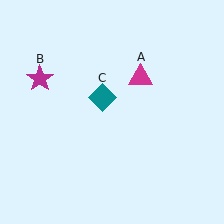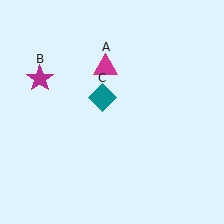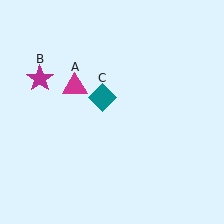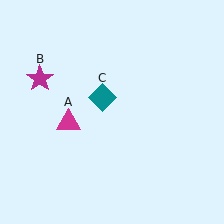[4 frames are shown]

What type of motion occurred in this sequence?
The magenta triangle (object A) rotated counterclockwise around the center of the scene.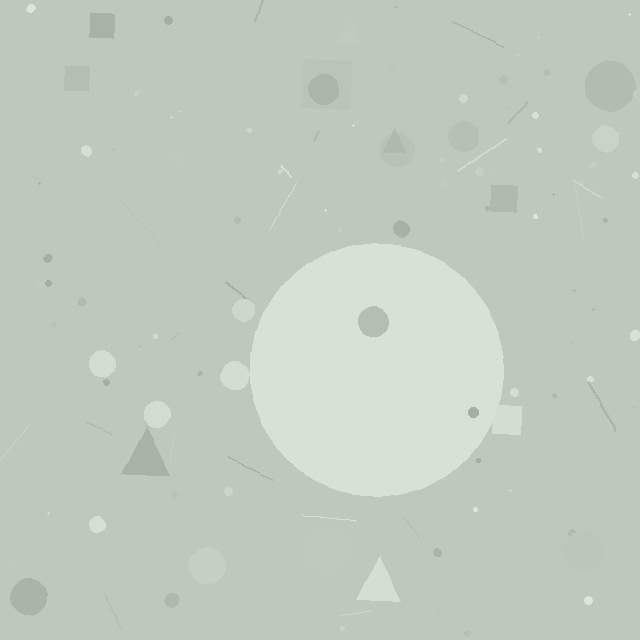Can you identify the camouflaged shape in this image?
The camouflaged shape is a circle.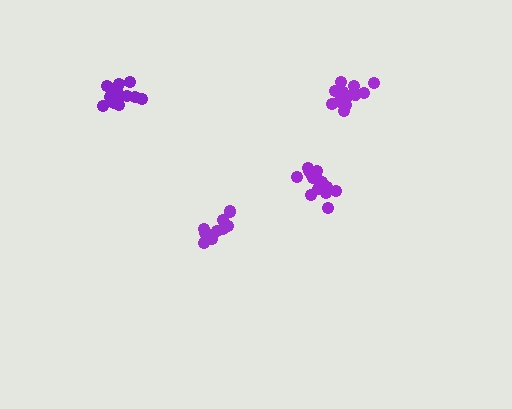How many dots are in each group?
Group 1: 12 dots, Group 2: 15 dots, Group 3: 16 dots, Group 4: 13 dots (56 total).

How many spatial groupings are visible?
There are 4 spatial groupings.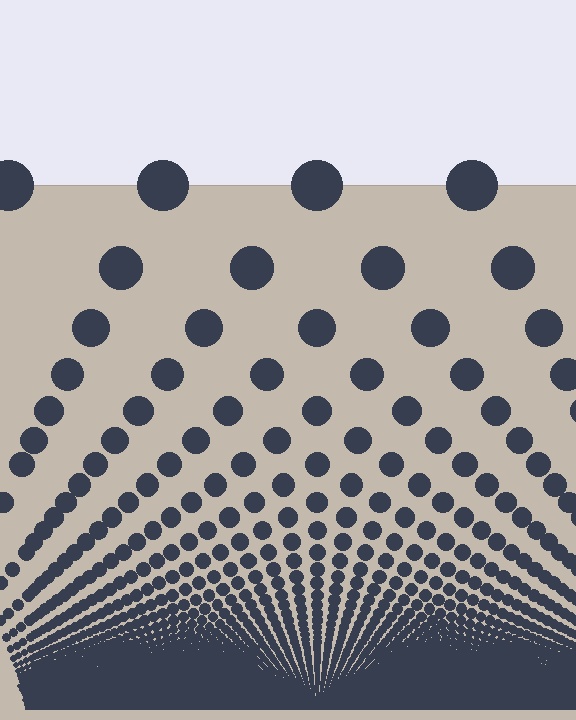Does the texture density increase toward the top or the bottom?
Density increases toward the bottom.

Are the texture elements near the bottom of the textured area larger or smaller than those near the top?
Smaller. The gradient is inverted — elements near the bottom are smaller and denser.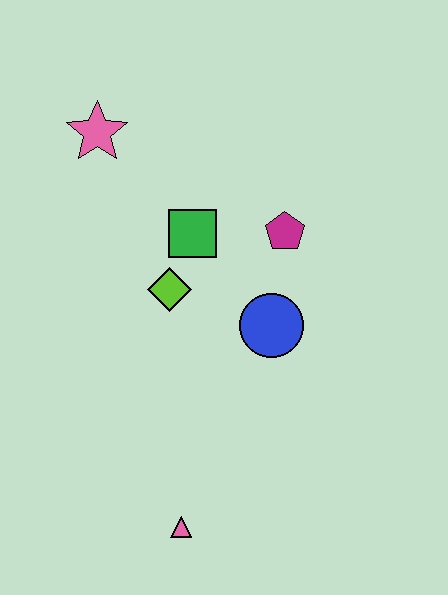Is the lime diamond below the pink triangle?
No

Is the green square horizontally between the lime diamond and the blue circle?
Yes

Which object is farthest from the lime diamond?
The pink triangle is farthest from the lime diamond.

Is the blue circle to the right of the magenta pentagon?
No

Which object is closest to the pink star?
The green square is closest to the pink star.